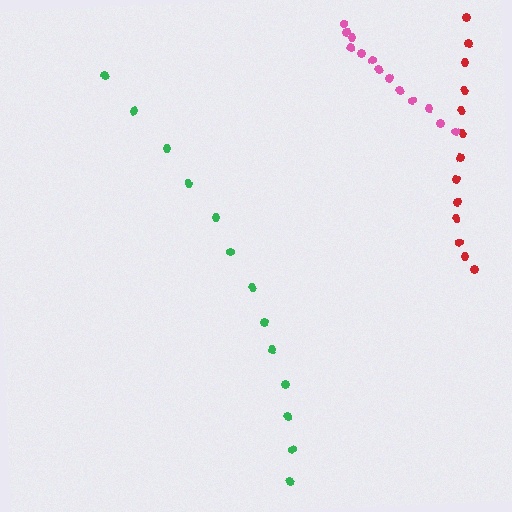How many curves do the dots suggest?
There are 3 distinct paths.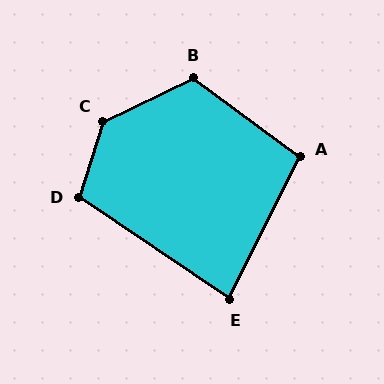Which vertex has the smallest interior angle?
E, at approximately 82 degrees.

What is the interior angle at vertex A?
Approximately 100 degrees (obtuse).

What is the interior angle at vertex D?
Approximately 106 degrees (obtuse).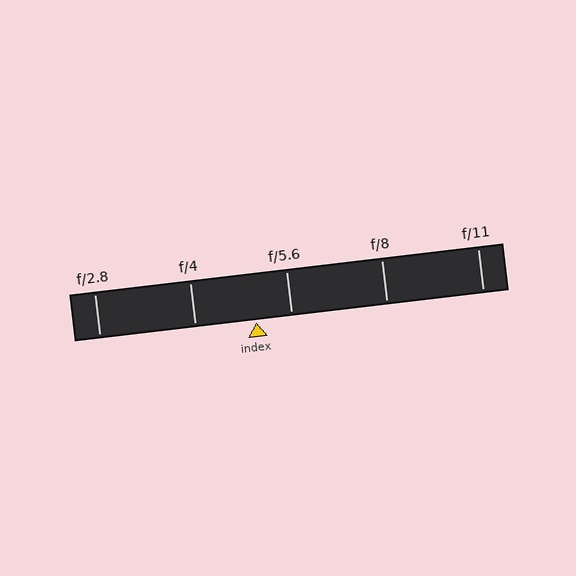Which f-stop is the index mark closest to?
The index mark is closest to f/5.6.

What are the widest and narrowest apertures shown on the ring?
The widest aperture shown is f/2.8 and the narrowest is f/11.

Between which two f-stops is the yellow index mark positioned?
The index mark is between f/4 and f/5.6.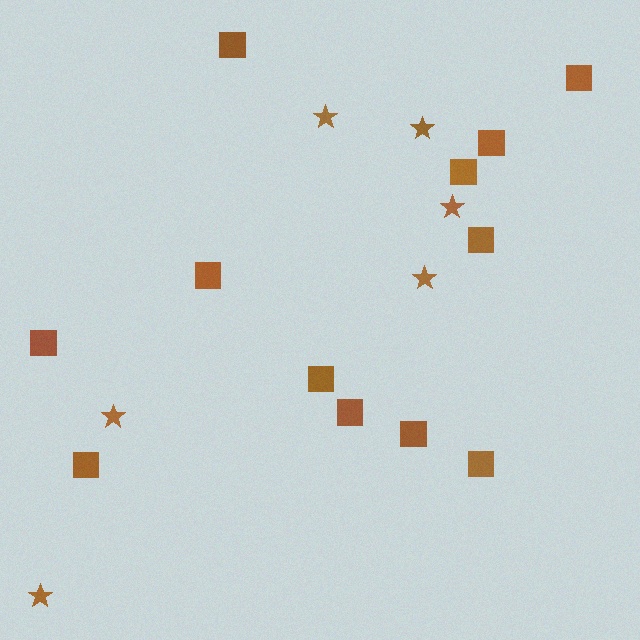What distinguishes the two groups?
There are 2 groups: one group of stars (6) and one group of squares (12).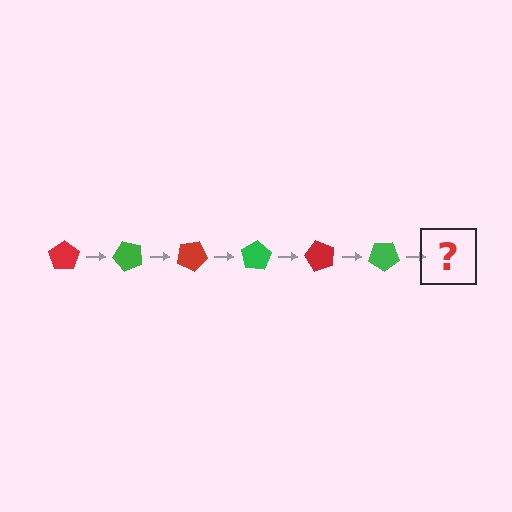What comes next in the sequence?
The next element should be a red pentagon, rotated 300 degrees from the start.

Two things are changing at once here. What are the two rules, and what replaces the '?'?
The two rules are that it rotates 50 degrees each step and the color cycles through red and green. The '?' should be a red pentagon, rotated 300 degrees from the start.